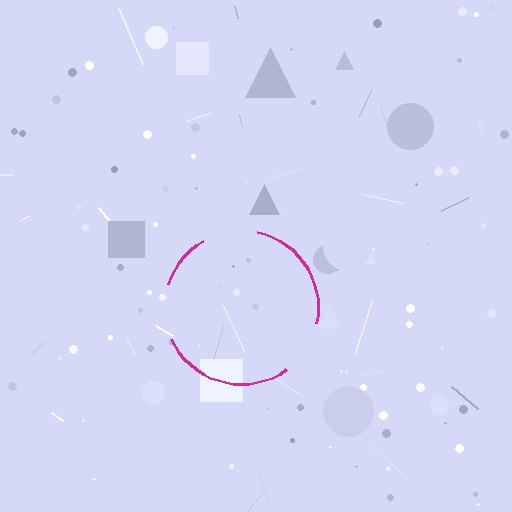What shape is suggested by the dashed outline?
The dashed outline suggests a circle.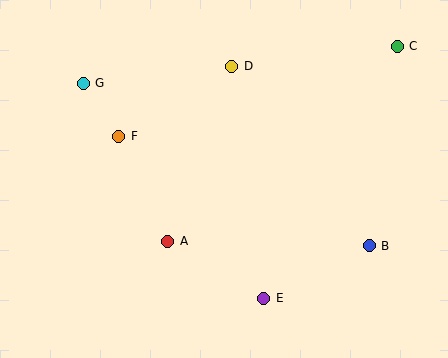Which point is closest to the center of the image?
Point A at (168, 241) is closest to the center.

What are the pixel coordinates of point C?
Point C is at (397, 46).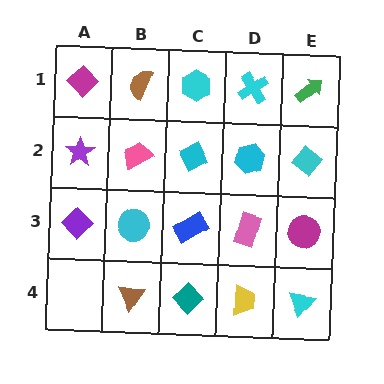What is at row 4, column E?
A cyan triangle.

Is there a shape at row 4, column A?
No, that cell is empty.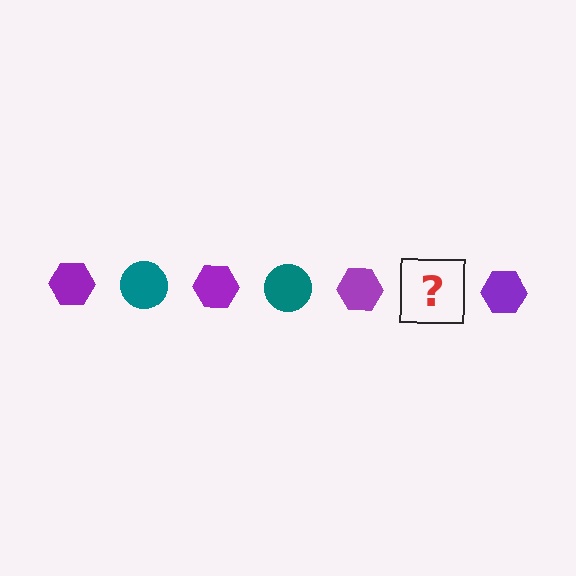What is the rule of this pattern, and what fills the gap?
The rule is that the pattern alternates between purple hexagon and teal circle. The gap should be filled with a teal circle.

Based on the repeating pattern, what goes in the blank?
The blank should be a teal circle.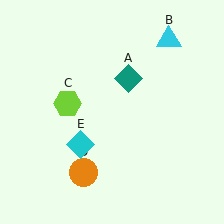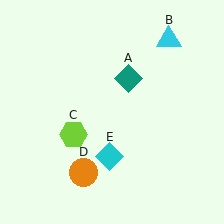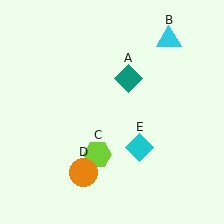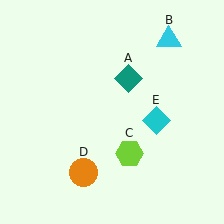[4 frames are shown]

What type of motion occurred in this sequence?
The lime hexagon (object C), cyan diamond (object E) rotated counterclockwise around the center of the scene.